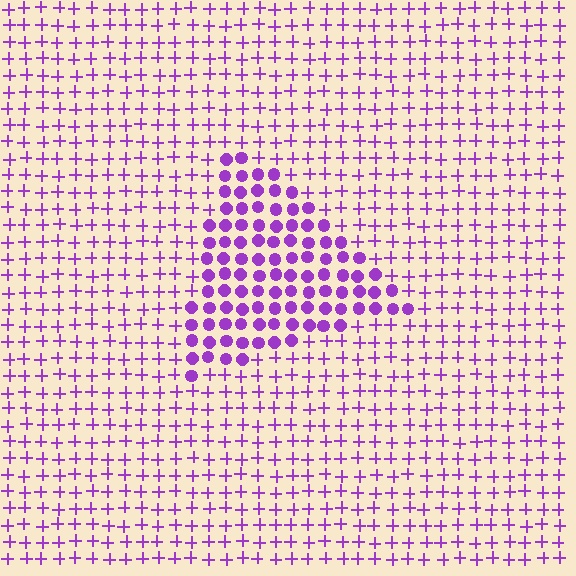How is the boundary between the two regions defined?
The boundary is defined by a change in element shape: circles inside vs. plus signs outside. All elements share the same color and spacing.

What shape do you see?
I see a triangle.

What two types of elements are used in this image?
The image uses circles inside the triangle region and plus signs outside it.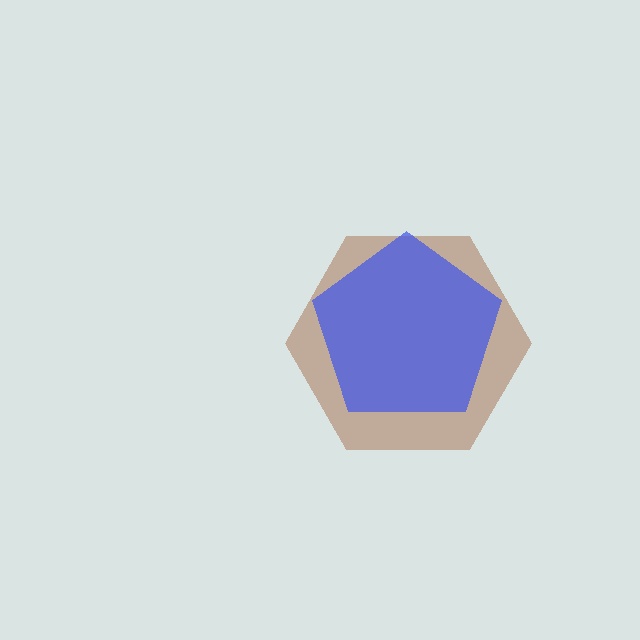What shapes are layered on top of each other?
The layered shapes are: a brown hexagon, a blue pentagon.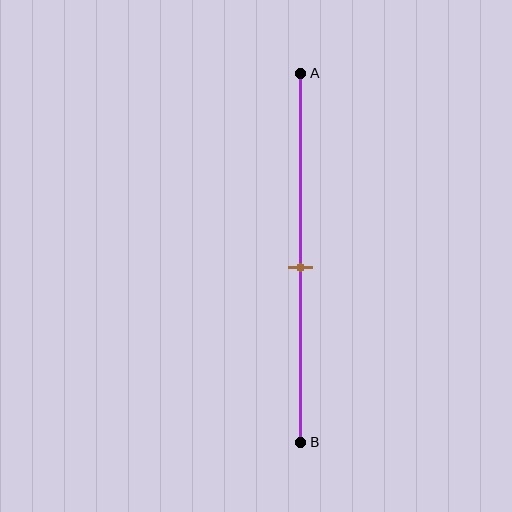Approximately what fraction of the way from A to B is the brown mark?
The brown mark is approximately 55% of the way from A to B.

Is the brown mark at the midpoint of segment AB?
Yes, the mark is approximately at the midpoint.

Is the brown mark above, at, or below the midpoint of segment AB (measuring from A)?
The brown mark is approximately at the midpoint of segment AB.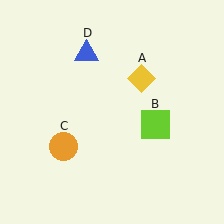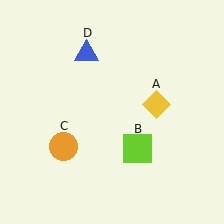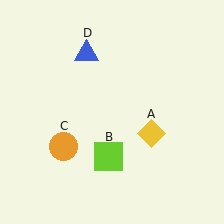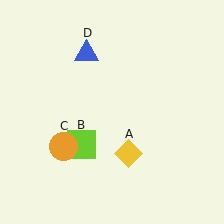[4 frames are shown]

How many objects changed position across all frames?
2 objects changed position: yellow diamond (object A), lime square (object B).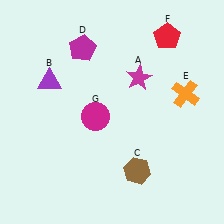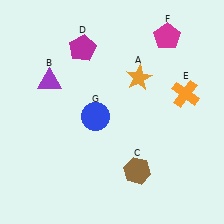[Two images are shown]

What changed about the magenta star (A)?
In Image 1, A is magenta. In Image 2, it changed to orange.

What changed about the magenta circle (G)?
In Image 1, G is magenta. In Image 2, it changed to blue.